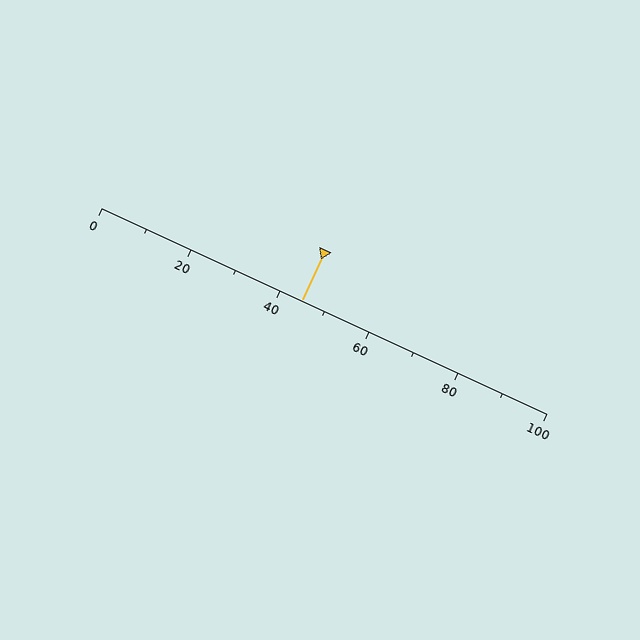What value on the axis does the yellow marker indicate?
The marker indicates approximately 45.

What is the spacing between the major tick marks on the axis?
The major ticks are spaced 20 apart.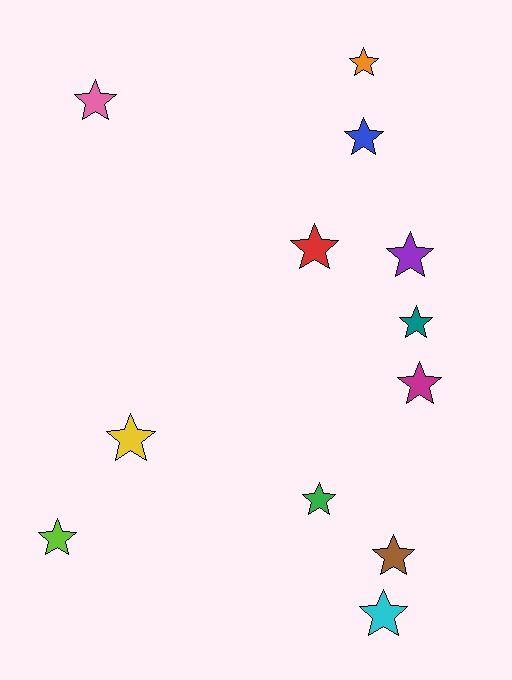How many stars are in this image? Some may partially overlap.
There are 12 stars.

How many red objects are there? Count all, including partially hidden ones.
There is 1 red object.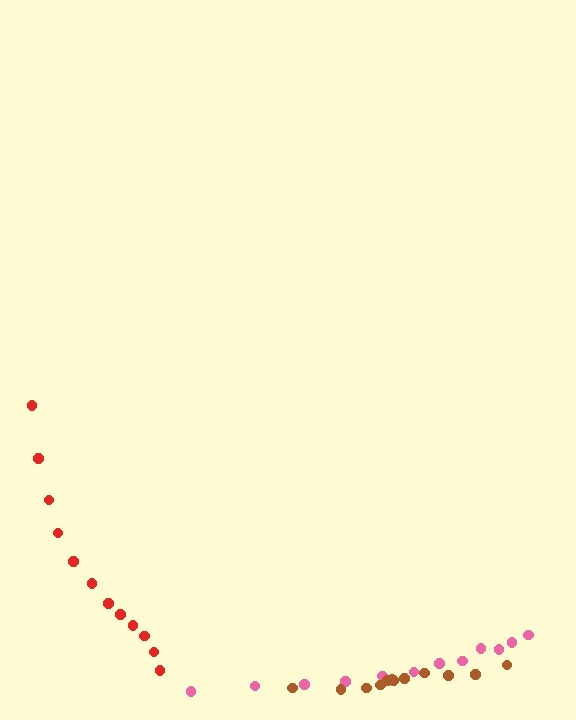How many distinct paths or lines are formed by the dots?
There are 3 distinct paths.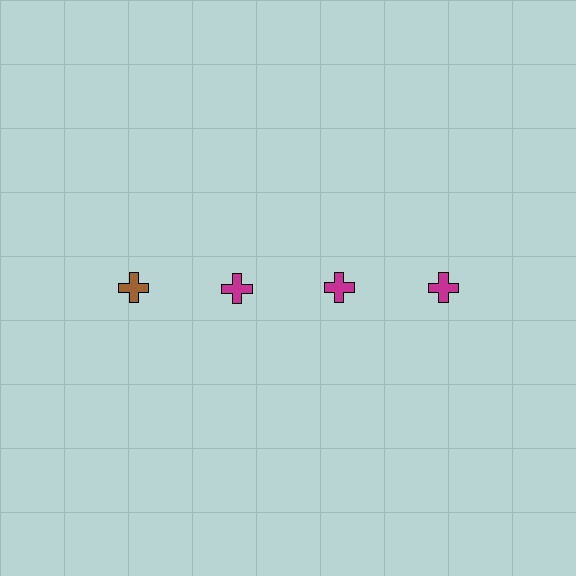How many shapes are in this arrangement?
There are 4 shapes arranged in a grid pattern.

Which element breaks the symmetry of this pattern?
The brown cross in the top row, leftmost column breaks the symmetry. All other shapes are magenta crosses.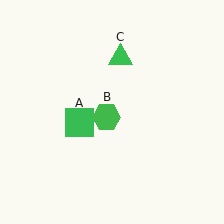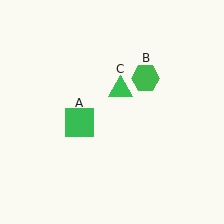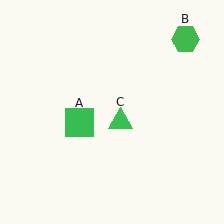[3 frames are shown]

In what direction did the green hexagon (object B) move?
The green hexagon (object B) moved up and to the right.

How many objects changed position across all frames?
2 objects changed position: green hexagon (object B), green triangle (object C).